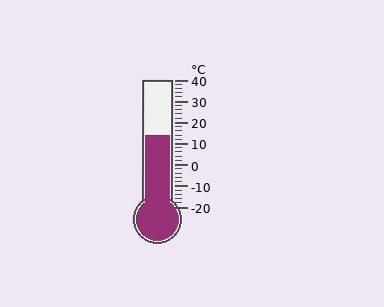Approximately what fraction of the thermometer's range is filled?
The thermometer is filled to approximately 55% of its range.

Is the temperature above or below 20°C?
The temperature is below 20°C.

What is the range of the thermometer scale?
The thermometer scale ranges from -20°C to 40°C.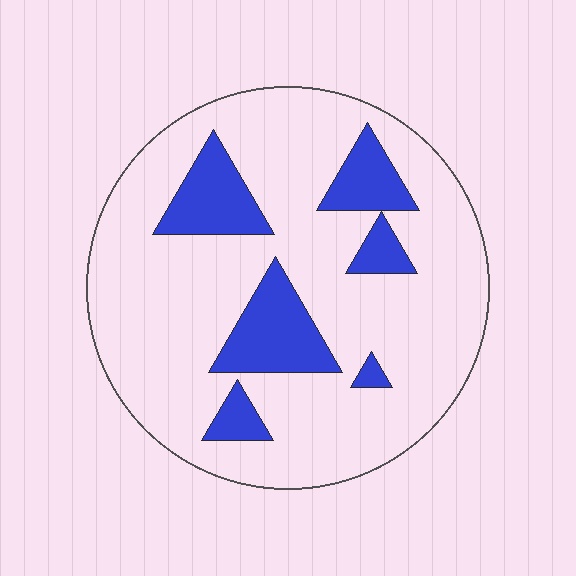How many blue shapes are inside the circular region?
6.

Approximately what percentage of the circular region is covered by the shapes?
Approximately 20%.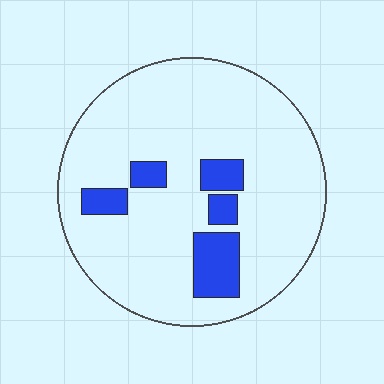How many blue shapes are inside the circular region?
5.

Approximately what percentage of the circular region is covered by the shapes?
Approximately 15%.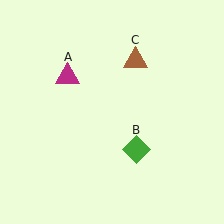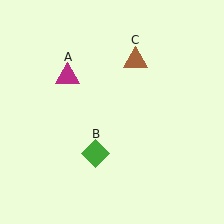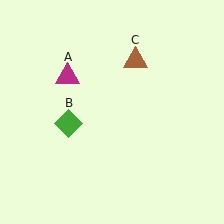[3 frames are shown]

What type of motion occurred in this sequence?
The green diamond (object B) rotated clockwise around the center of the scene.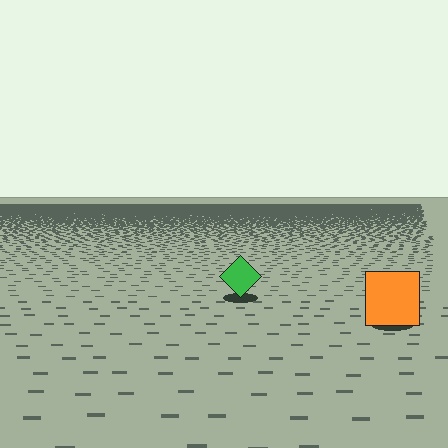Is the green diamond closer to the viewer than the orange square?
No. The orange square is closer — you can tell from the texture gradient: the ground texture is coarser near it.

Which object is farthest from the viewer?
The green diamond is farthest from the viewer. It appears smaller and the ground texture around it is denser.